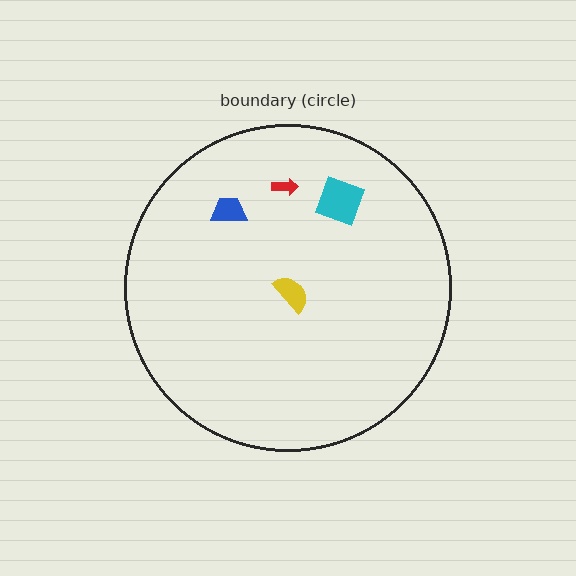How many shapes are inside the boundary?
4 inside, 0 outside.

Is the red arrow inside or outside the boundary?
Inside.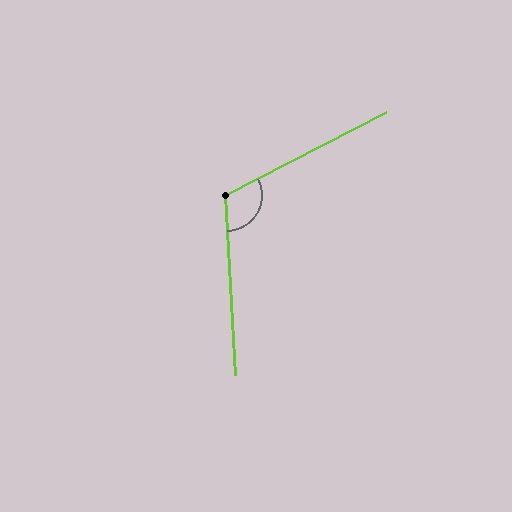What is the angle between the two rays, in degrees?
Approximately 114 degrees.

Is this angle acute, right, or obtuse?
It is obtuse.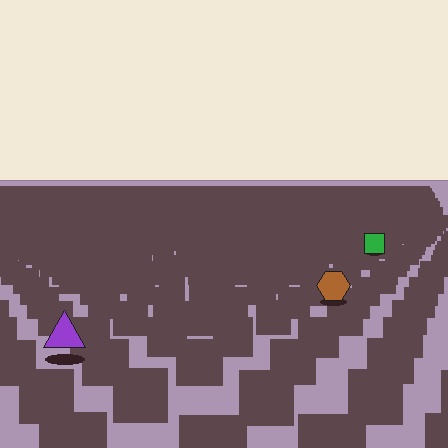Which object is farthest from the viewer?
The green square is farthest from the viewer. It appears smaller and the ground texture around it is denser.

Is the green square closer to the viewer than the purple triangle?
No. The purple triangle is closer — you can tell from the texture gradient: the ground texture is coarser near it.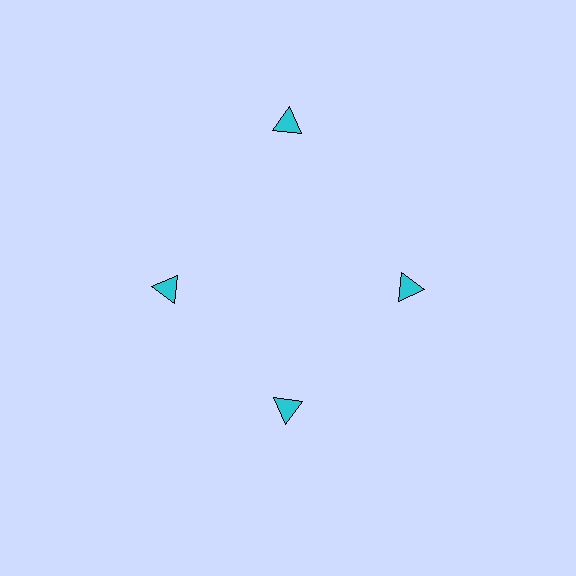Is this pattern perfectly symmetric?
No. The 4 cyan triangles are arranged in a ring, but one element near the 12 o'clock position is pushed outward from the center, breaking the 4-fold rotational symmetry.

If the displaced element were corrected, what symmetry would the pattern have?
It would have 4-fold rotational symmetry — the pattern would map onto itself every 90 degrees.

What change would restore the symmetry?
The symmetry would be restored by moving it inward, back onto the ring so that all 4 triangles sit at equal angles and equal distance from the center.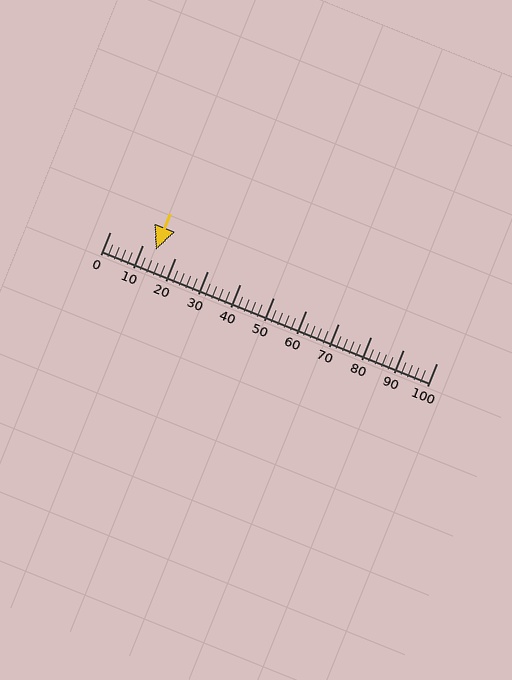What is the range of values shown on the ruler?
The ruler shows values from 0 to 100.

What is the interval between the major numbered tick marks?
The major tick marks are spaced 10 units apart.